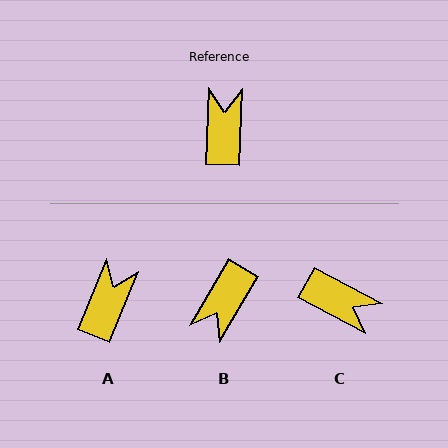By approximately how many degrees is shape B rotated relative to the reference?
Approximately 152 degrees counter-clockwise.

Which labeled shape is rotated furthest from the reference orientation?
B, about 152 degrees away.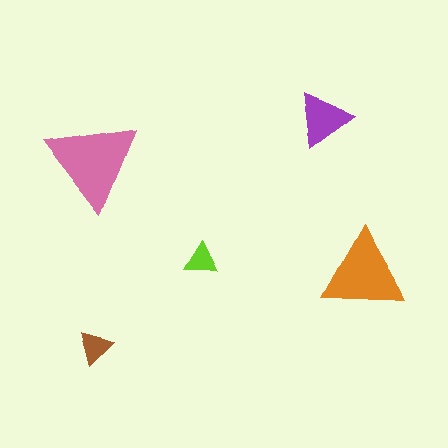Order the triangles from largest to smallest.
the pink one, the orange one, the purple one, the brown one, the lime one.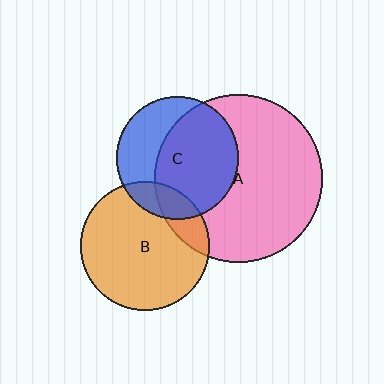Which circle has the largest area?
Circle A (pink).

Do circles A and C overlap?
Yes.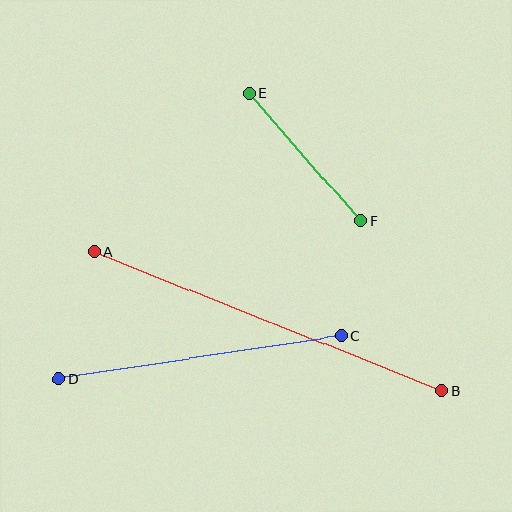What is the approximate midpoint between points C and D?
The midpoint is at approximately (200, 357) pixels.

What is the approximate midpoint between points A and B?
The midpoint is at approximately (268, 321) pixels.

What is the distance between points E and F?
The distance is approximately 169 pixels.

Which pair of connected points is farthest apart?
Points A and B are farthest apart.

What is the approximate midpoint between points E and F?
The midpoint is at approximately (305, 157) pixels.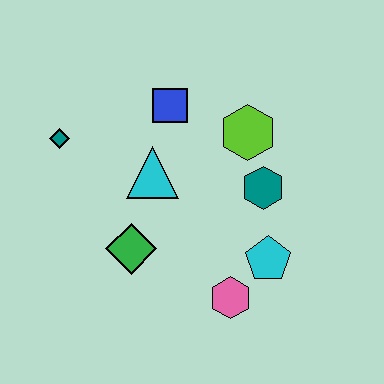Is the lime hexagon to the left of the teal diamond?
No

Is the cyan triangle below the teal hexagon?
No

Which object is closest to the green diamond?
The cyan triangle is closest to the green diamond.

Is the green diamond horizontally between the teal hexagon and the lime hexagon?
No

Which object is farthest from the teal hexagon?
The teal diamond is farthest from the teal hexagon.